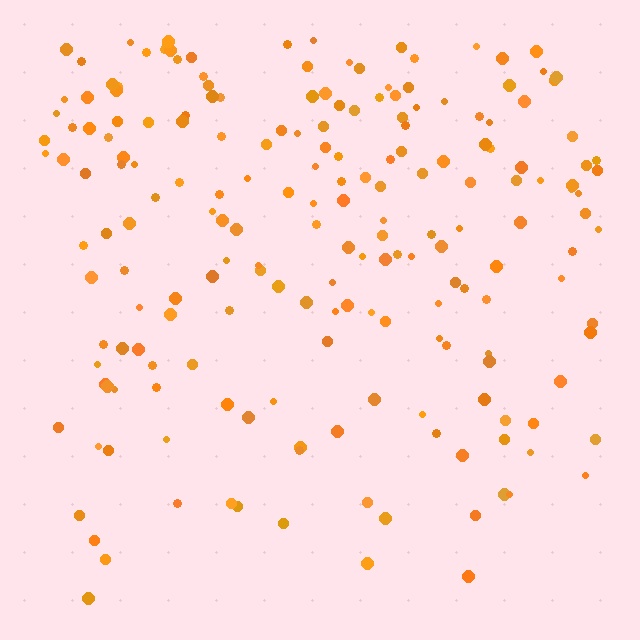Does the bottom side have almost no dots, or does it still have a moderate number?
Still a moderate number, just noticeably fewer than the top.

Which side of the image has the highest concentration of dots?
The top.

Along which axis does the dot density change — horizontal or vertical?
Vertical.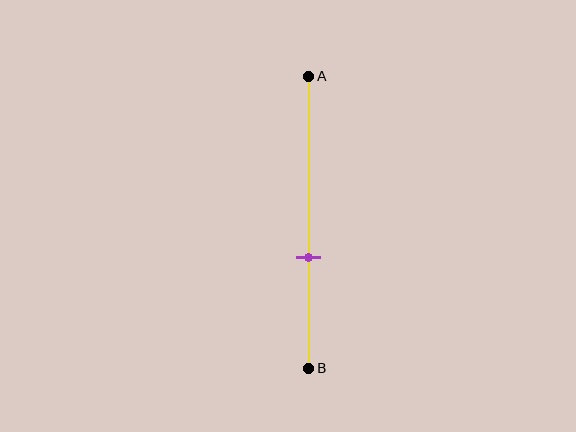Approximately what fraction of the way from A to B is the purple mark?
The purple mark is approximately 60% of the way from A to B.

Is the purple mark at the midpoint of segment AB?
No, the mark is at about 60% from A, not at the 50% midpoint.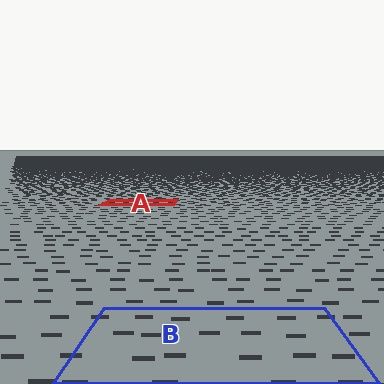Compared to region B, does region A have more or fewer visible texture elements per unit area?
Region A has more texture elements per unit area — they are packed more densely because it is farther away.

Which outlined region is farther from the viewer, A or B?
Region A is farther from the viewer — the texture elements inside it appear smaller and more densely packed.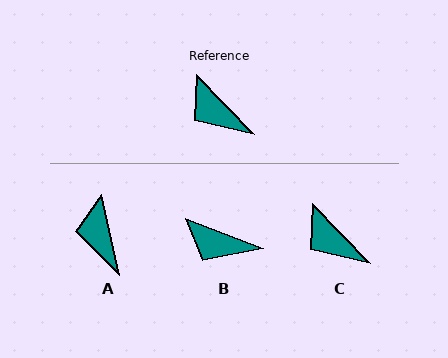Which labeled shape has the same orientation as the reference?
C.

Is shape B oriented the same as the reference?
No, it is off by about 25 degrees.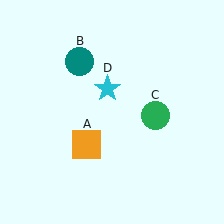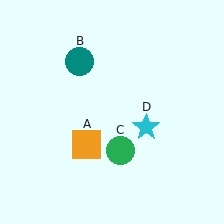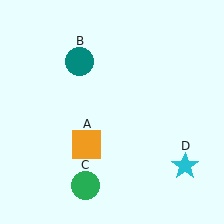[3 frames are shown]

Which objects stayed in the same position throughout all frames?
Orange square (object A) and teal circle (object B) remained stationary.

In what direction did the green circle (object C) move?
The green circle (object C) moved down and to the left.